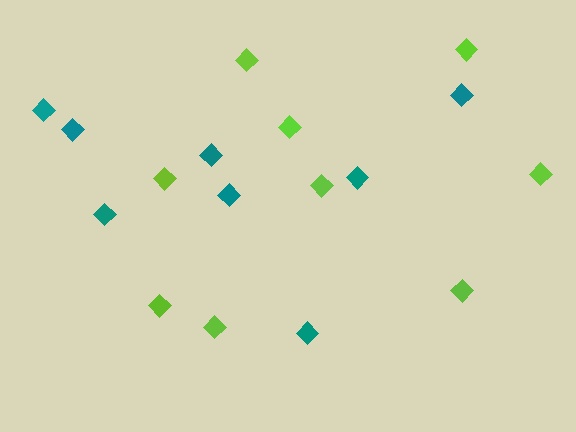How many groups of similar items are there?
There are 2 groups: one group of teal diamonds (8) and one group of lime diamonds (9).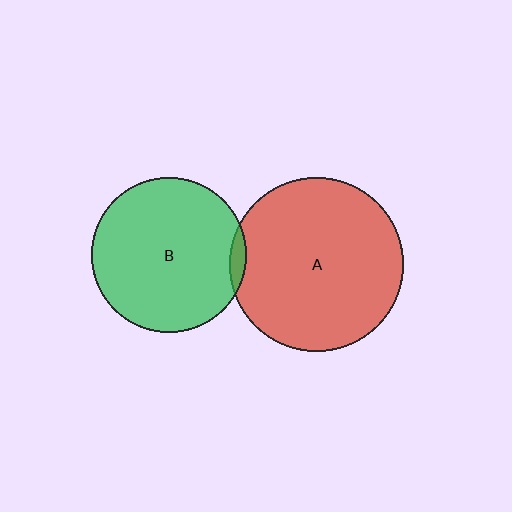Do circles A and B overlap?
Yes.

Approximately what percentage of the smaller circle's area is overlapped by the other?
Approximately 5%.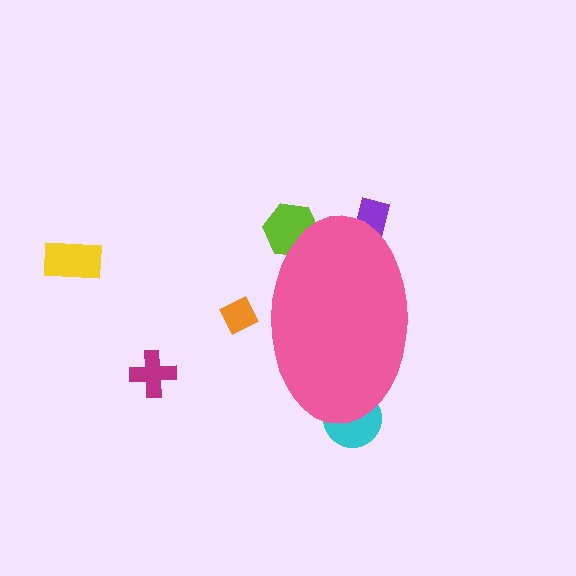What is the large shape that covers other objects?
A pink ellipse.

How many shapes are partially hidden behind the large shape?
4 shapes are partially hidden.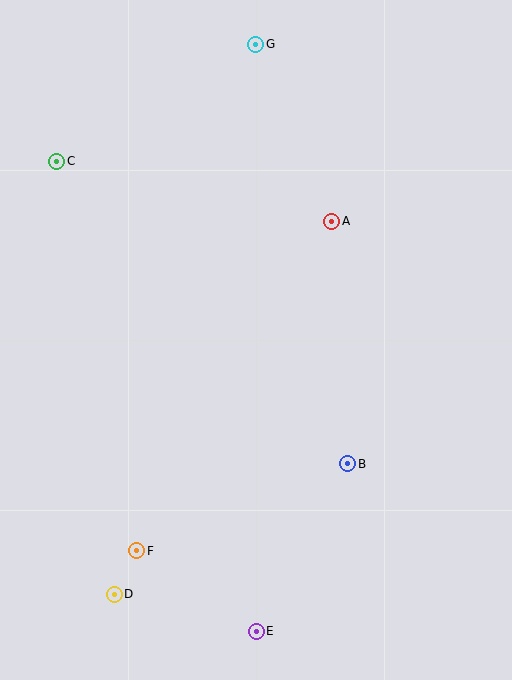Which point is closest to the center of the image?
Point A at (332, 221) is closest to the center.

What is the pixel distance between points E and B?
The distance between E and B is 191 pixels.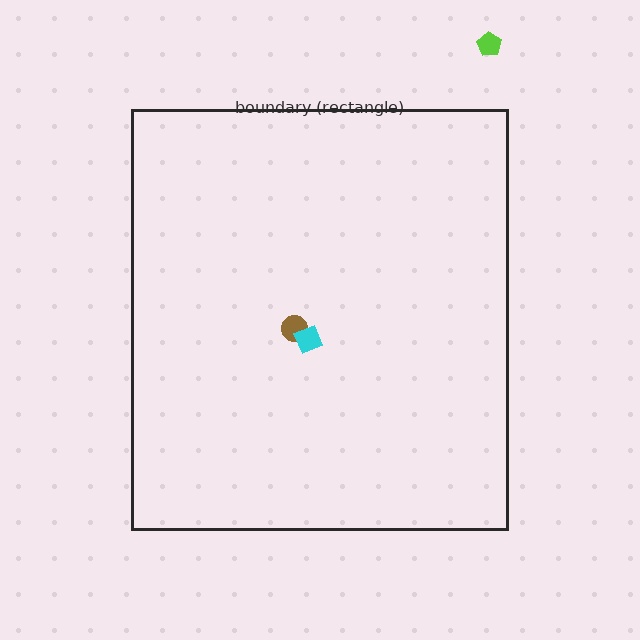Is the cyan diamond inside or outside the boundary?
Inside.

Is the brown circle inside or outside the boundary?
Inside.